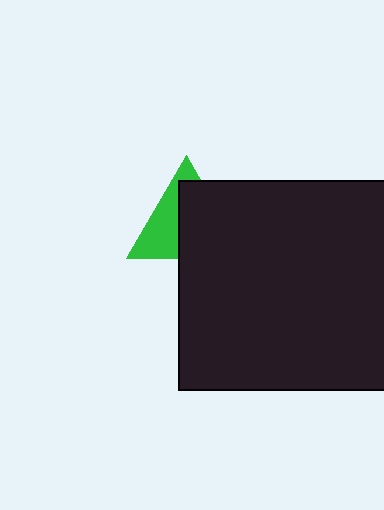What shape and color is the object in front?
The object in front is a black square.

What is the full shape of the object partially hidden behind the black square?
The partially hidden object is a green triangle.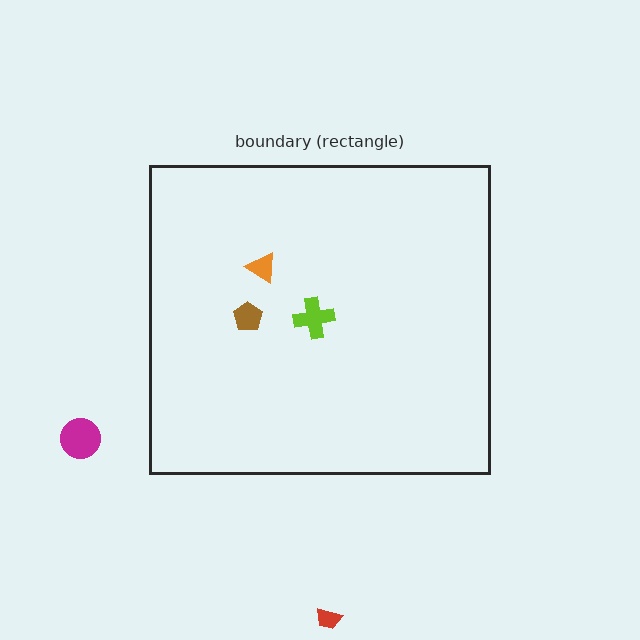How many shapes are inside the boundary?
3 inside, 2 outside.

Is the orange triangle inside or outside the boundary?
Inside.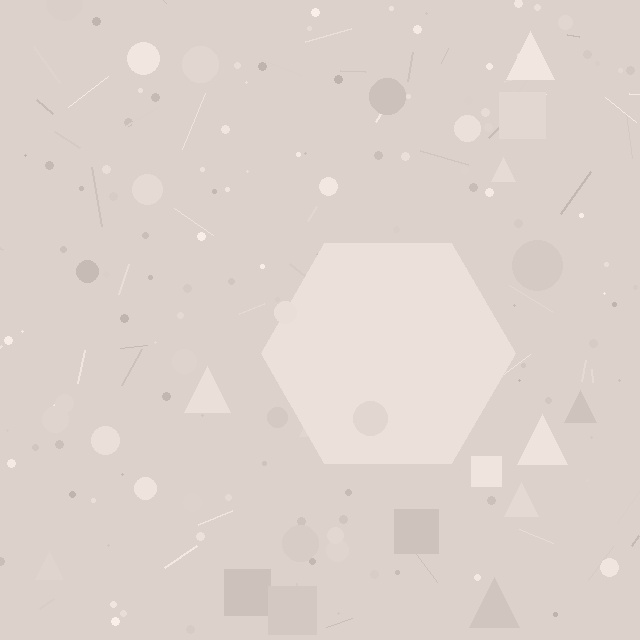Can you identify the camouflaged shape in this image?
The camouflaged shape is a hexagon.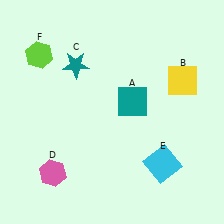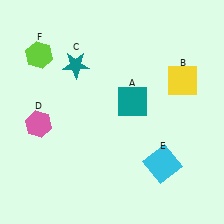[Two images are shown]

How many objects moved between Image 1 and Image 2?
1 object moved between the two images.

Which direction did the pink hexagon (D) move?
The pink hexagon (D) moved up.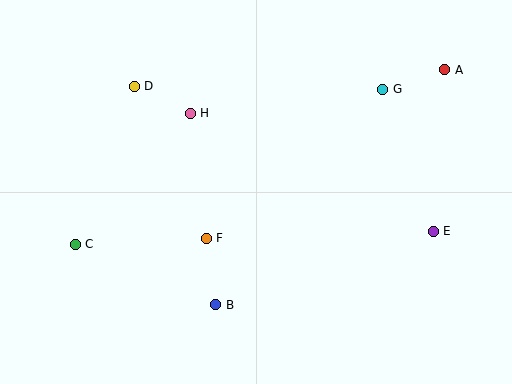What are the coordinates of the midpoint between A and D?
The midpoint between A and D is at (289, 78).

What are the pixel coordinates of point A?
Point A is at (444, 70).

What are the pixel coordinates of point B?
Point B is at (216, 305).